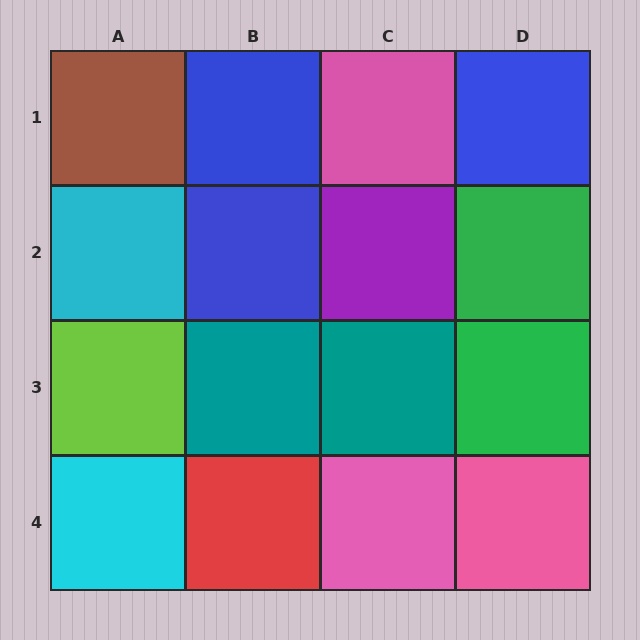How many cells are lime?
1 cell is lime.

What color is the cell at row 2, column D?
Green.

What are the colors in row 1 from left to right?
Brown, blue, pink, blue.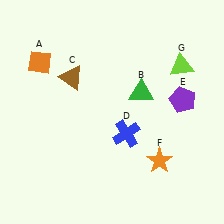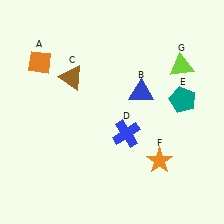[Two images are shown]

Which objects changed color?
B changed from green to blue. E changed from purple to teal.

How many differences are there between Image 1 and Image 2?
There are 2 differences between the two images.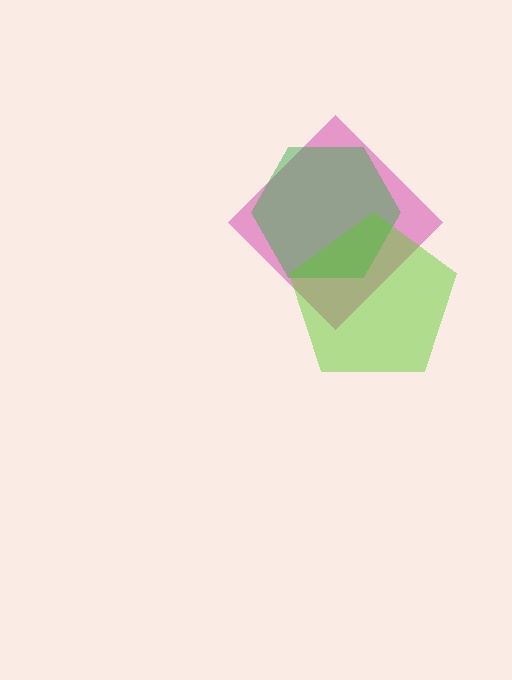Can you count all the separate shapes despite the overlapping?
Yes, there are 3 separate shapes.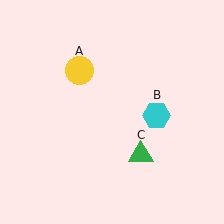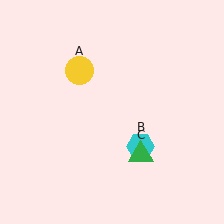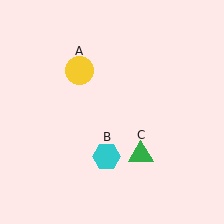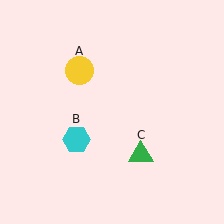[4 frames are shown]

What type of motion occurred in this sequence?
The cyan hexagon (object B) rotated clockwise around the center of the scene.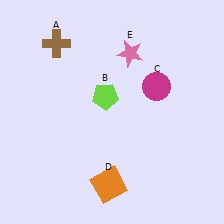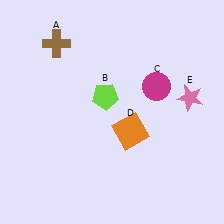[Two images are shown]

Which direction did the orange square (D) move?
The orange square (D) moved up.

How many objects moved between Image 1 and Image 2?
2 objects moved between the two images.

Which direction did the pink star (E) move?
The pink star (E) moved right.